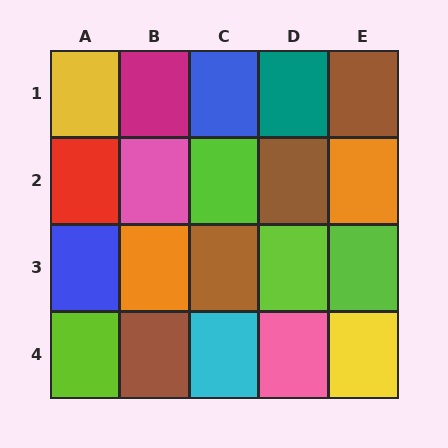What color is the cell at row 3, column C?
Brown.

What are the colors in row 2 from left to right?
Red, pink, lime, brown, orange.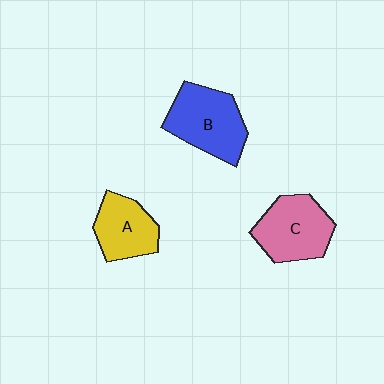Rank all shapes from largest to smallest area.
From largest to smallest: B (blue), C (pink), A (yellow).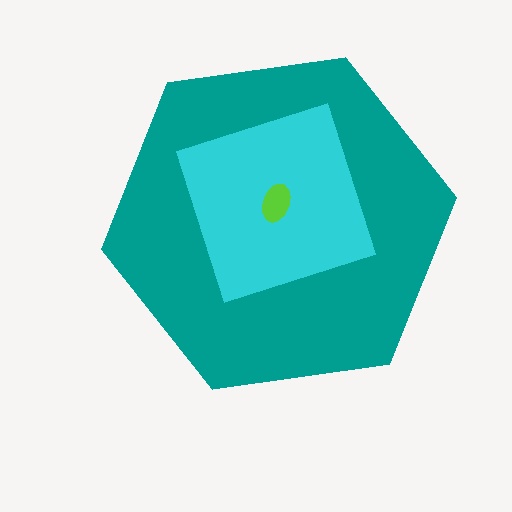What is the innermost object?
The lime ellipse.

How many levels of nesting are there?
3.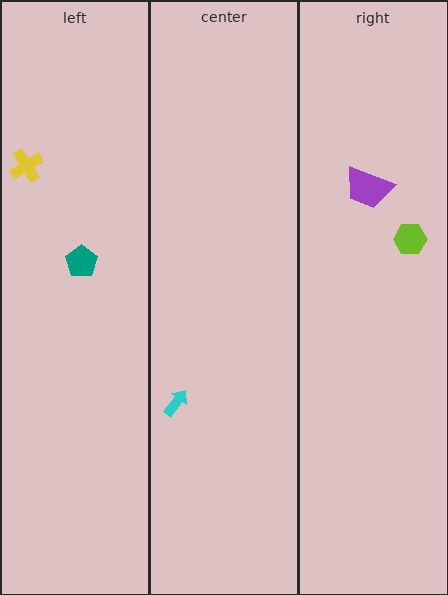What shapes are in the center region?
The cyan arrow.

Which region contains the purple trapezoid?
The right region.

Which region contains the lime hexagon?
The right region.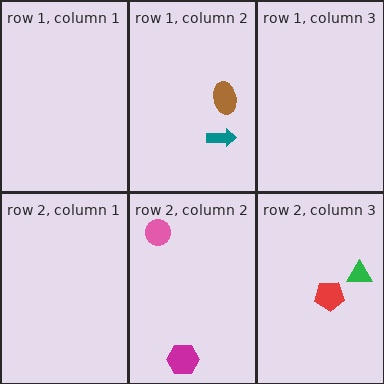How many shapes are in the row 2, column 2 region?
2.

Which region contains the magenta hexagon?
The row 2, column 2 region.